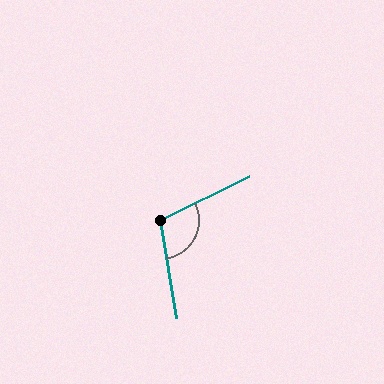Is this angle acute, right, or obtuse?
It is obtuse.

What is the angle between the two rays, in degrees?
Approximately 106 degrees.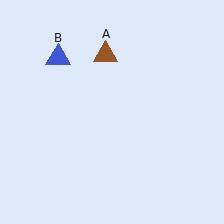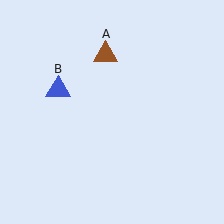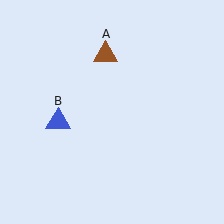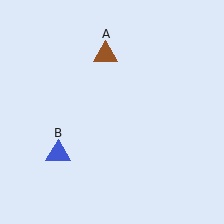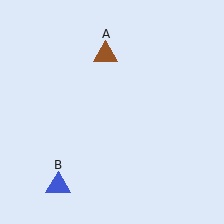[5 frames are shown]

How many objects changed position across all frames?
1 object changed position: blue triangle (object B).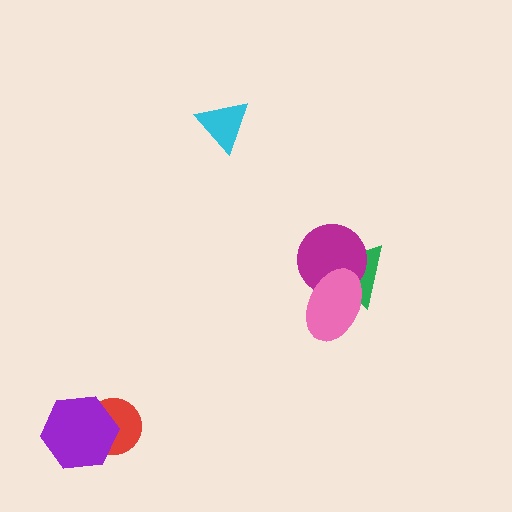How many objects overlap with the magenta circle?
2 objects overlap with the magenta circle.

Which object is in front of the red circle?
The purple hexagon is in front of the red circle.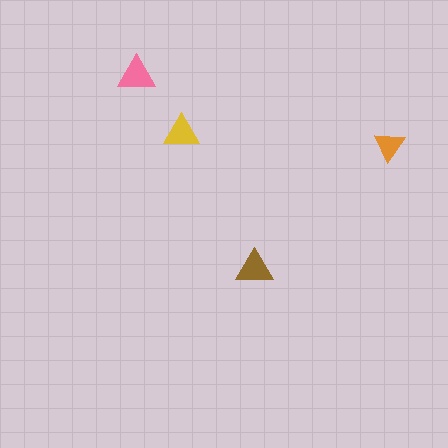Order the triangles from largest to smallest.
the pink one, the brown one, the yellow one, the orange one.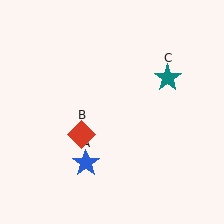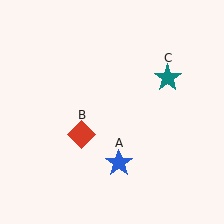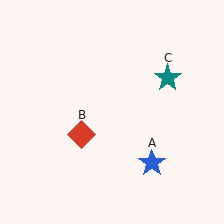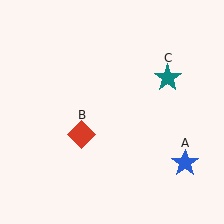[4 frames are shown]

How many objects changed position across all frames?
1 object changed position: blue star (object A).